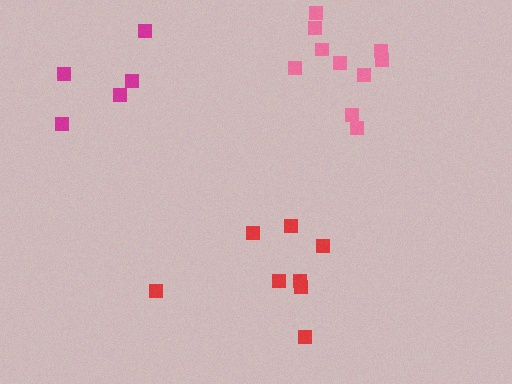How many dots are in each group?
Group 1: 5 dots, Group 2: 10 dots, Group 3: 8 dots (23 total).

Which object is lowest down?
The red cluster is bottommost.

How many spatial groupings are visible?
There are 3 spatial groupings.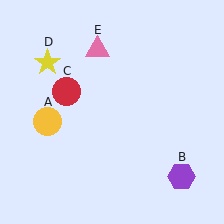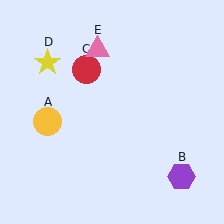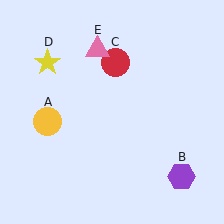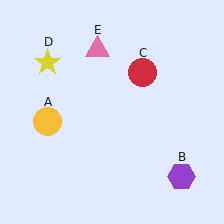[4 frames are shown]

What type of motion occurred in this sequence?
The red circle (object C) rotated clockwise around the center of the scene.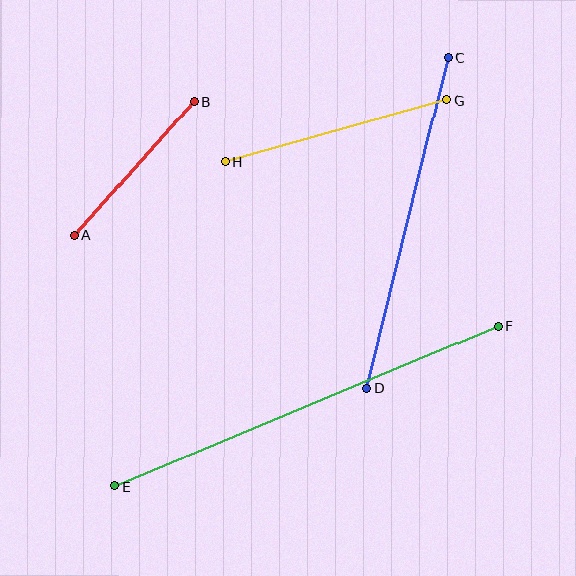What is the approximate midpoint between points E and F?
The midpoint is at approximately (307, 406) pixels.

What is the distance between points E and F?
The distance is approximately 415 pixels.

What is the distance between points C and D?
The distance is approximately 341 pixels.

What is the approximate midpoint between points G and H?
The midpoint is at approximately (336, 131) pixels.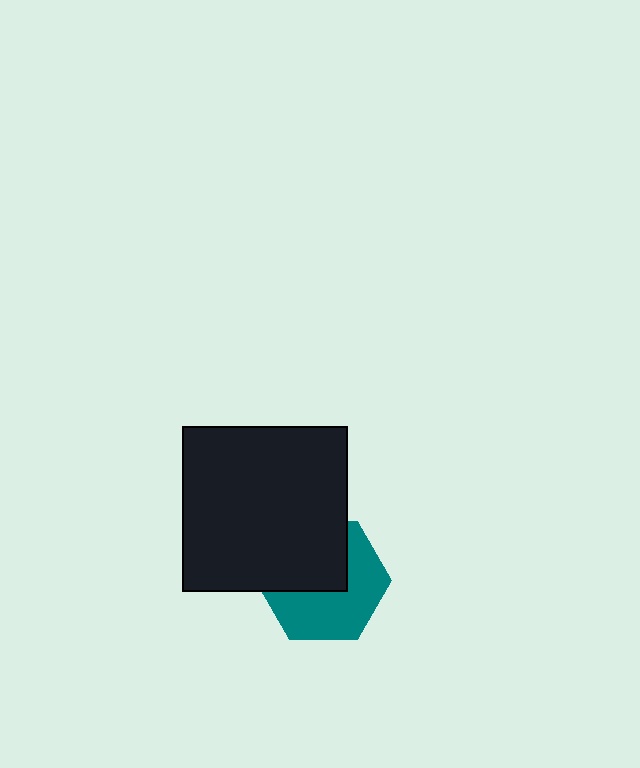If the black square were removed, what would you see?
You would see the complete teal hexagon.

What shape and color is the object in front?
The object in front is a black square.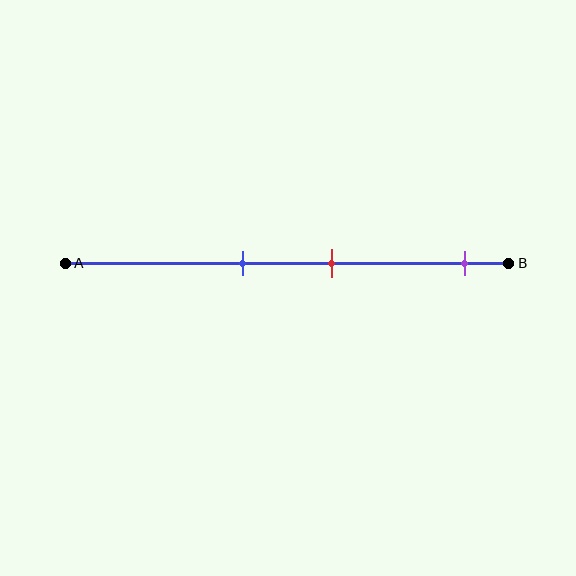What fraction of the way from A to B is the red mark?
The red mark is approximately 60% (0.6) of the way from A to B.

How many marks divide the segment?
There are 3 marks dividing the segment.